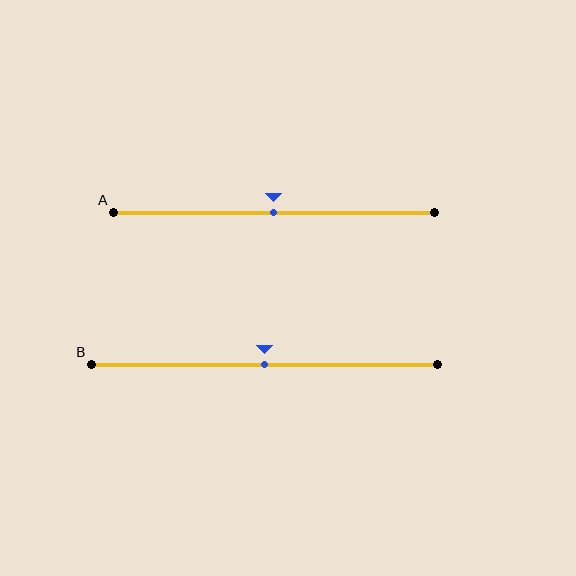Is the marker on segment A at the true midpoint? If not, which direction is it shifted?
Yes, the marker on segment A is at the true midpoint.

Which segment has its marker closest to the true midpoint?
Segment A has its marker closest to the true midpoint.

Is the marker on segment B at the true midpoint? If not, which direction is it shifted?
Yes, the marker on segment B is at the true midpoint.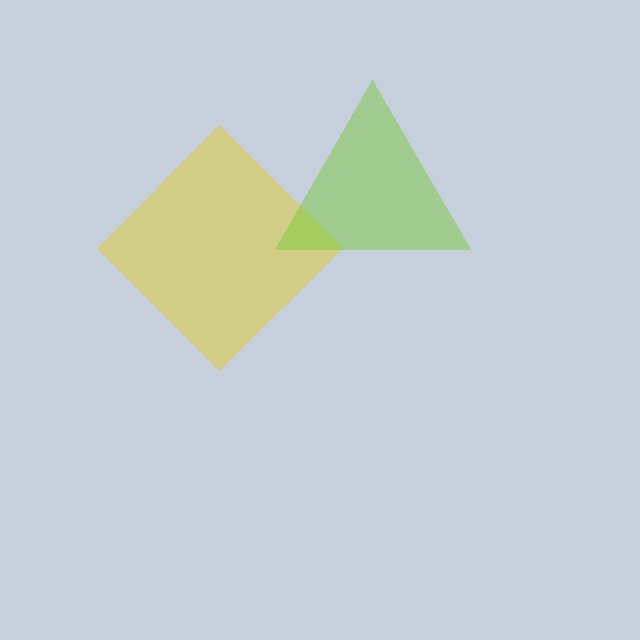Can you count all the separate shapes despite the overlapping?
Yes, there are 2 separate shapes.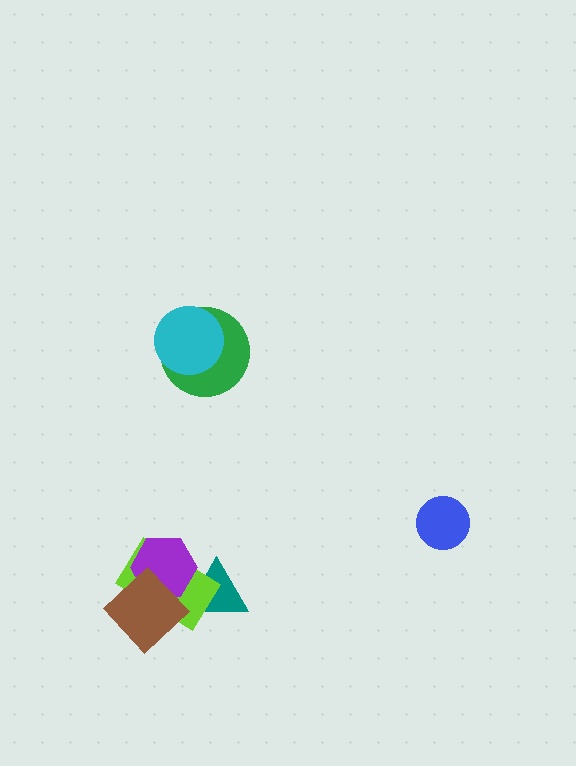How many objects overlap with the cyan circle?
1 object overlaps with the cyan circle.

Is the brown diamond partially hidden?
No, no other shape covers it.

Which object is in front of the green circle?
The cyan circle is in front of the green circle.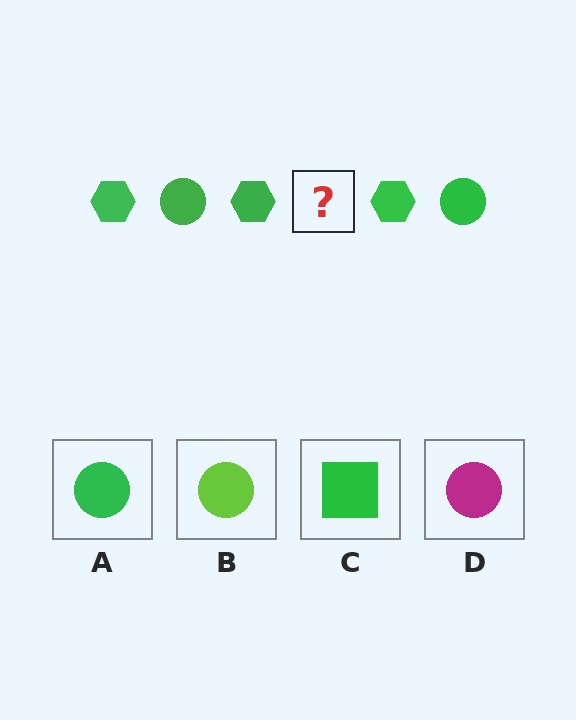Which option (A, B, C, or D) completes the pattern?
A.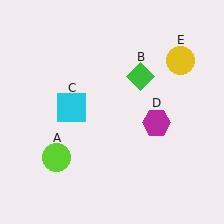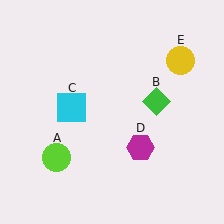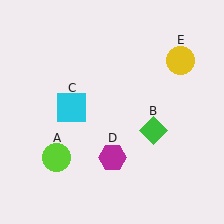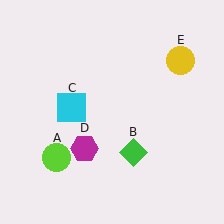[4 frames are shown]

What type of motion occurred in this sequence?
The green diamond (object B), magenta hexagon (object D) rotated clockwise around the center of the scene.